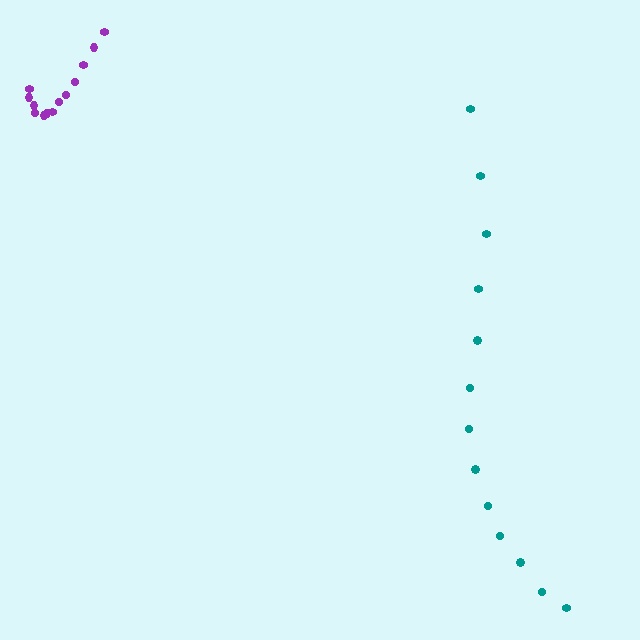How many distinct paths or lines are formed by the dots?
There are 2 distinct paths.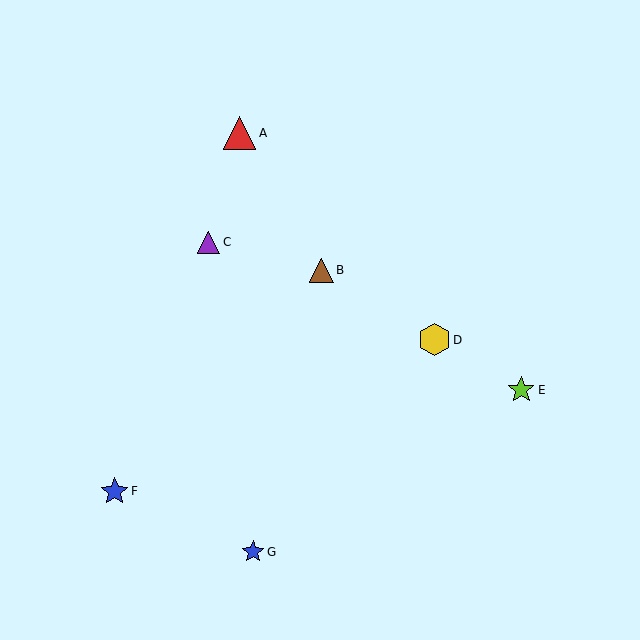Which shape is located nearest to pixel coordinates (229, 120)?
The red triangle (labeled A) at (240, 133) is nearest to that location.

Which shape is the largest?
The red triangle (labeled A) is the largest.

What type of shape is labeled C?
Shape C is a purple triangle.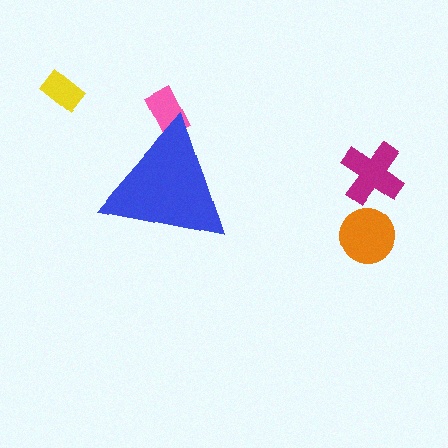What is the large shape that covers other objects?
A blue triangle.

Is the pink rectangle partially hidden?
Yes, the pink rectangle is partially hidden behind the blue triangle.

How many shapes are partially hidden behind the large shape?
1 shape is partially hidden.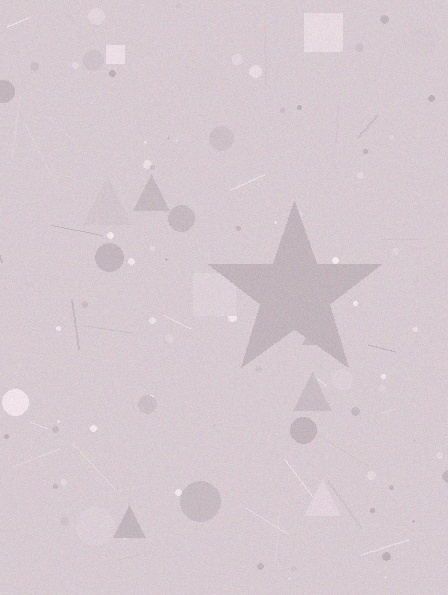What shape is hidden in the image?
A star is hidden in the image.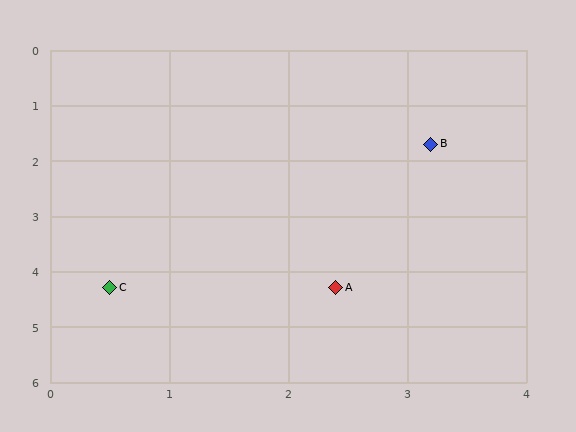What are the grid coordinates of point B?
Point B is at approximately (3.2, 1.7).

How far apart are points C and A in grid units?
Points C and A are about 1.9 grid units apart.